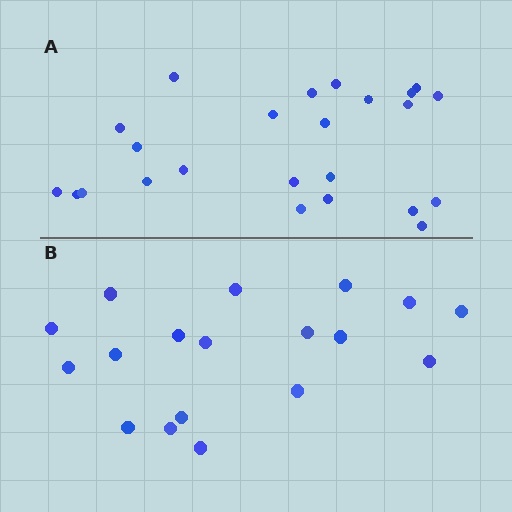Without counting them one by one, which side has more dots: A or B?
Region A (the top region) has more dots.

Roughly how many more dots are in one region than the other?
Region A has about 6 more dots than region B.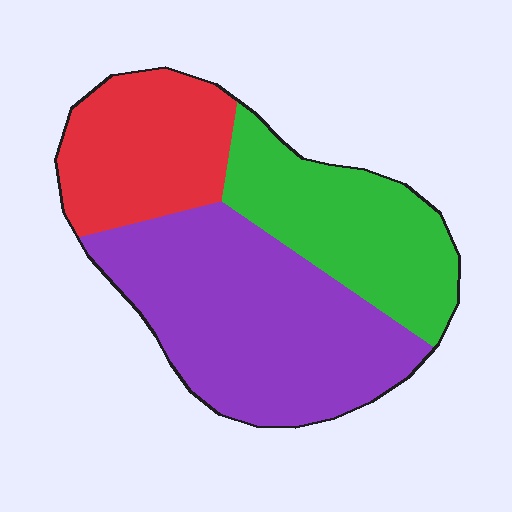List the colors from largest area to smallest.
From largest to smallest: purple, green, red.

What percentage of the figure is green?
Green takes up about one quarter (1/4) of the figure.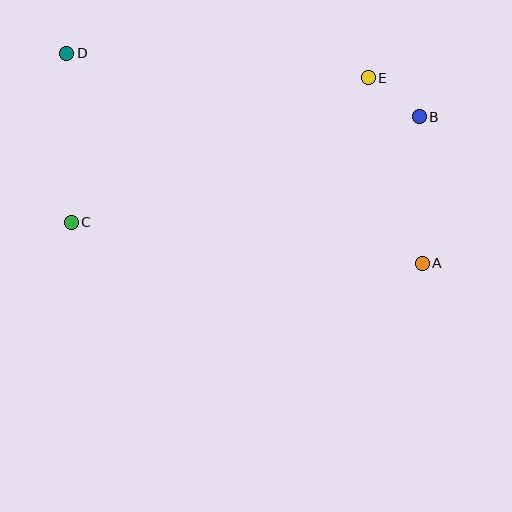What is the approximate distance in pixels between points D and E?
The distance between D and E is approximately 303 pixels.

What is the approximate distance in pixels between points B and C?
The distance between B and C is approximately 364 pixels.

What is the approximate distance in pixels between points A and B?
The distance between A and B is approximately 147 pixels.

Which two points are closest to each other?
Points B and E are closest to each other.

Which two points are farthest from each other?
Points A and D are farthest from each other.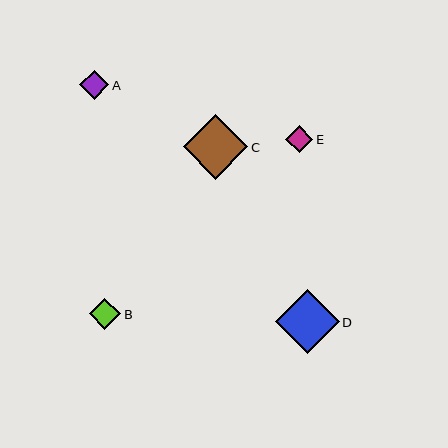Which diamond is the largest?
Diamond C is the largest with a size of approximately 65 pixels.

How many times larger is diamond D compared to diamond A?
Diamond D is approximately 2.2 times the size of diamond A.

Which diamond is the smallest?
Diamond E is the smallest with a size of approximately 27 pixels.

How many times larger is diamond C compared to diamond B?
Diamond C is approximately 2.1 times the size of diamond B.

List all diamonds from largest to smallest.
From largest to smallest: C, D, B, A, E.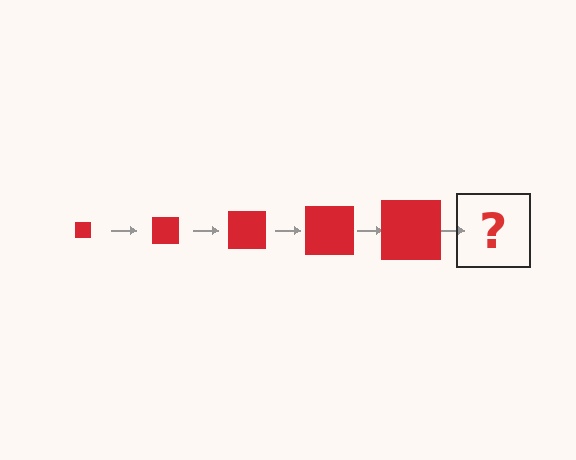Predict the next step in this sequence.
The next step is a red square, larger than the previous one.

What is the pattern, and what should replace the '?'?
The pattern is that the square gets progressively larger each step. The '?' should be a red square, larger than the previous one.